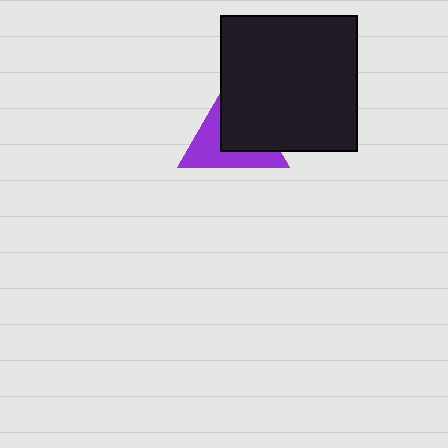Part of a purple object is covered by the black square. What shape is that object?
It is a triangle.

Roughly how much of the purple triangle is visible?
About half of it is visible (roughly 47%).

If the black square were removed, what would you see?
You would see the complete purple triangle.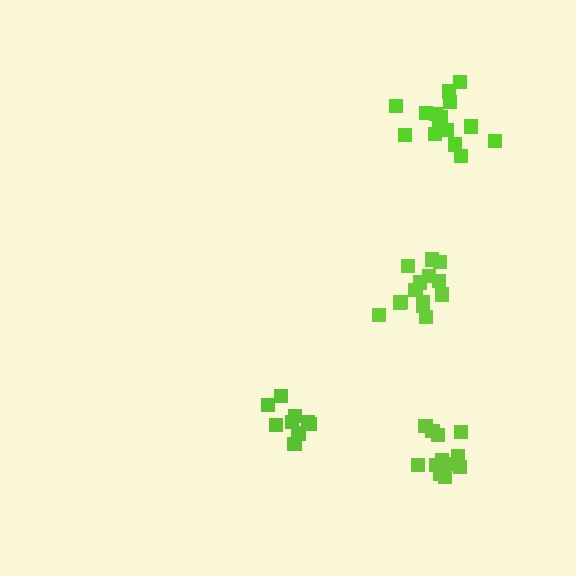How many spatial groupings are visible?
There are 4 spatial groupings.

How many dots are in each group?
Group 1: 9 dots, Group 2: 15 dots, Group 3: 14 dots, Group 4: 14 dots (52 total).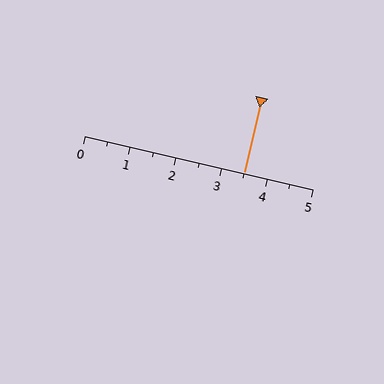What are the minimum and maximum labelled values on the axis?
The axis runs from 0 to 5.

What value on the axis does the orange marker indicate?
The marker indicates approximately 3.5.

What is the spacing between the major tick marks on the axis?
The major ticks are spaced 1 apart.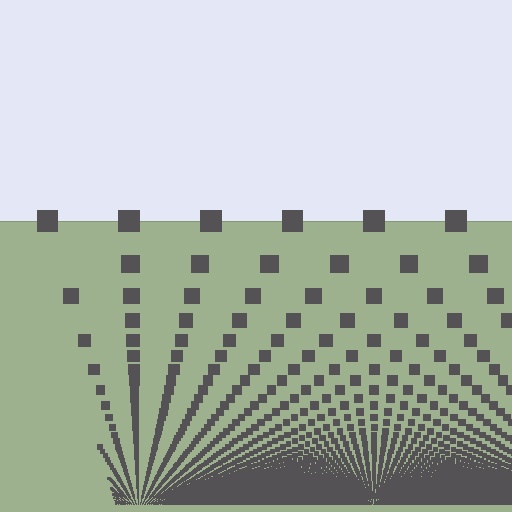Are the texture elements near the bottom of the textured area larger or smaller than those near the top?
Smaller. The gradient is inverted — elements near the bottom are smaller and denser.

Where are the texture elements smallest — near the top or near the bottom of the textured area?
Near the bottom.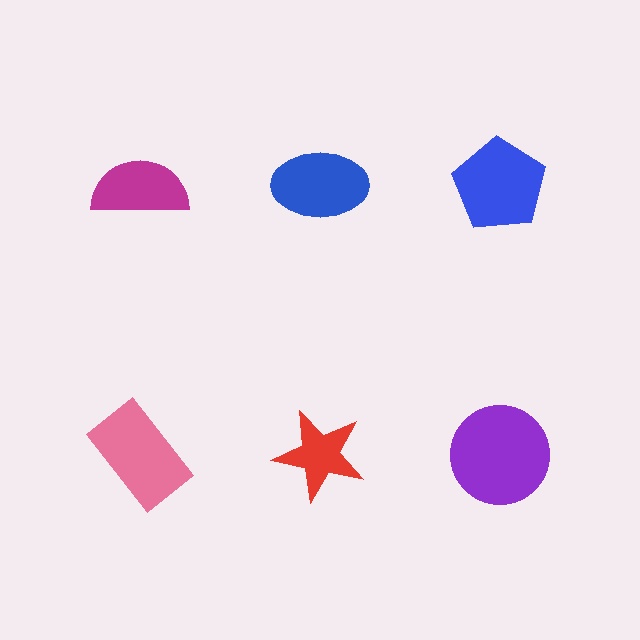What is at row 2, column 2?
A red star.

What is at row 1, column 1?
A magenta semicircle.